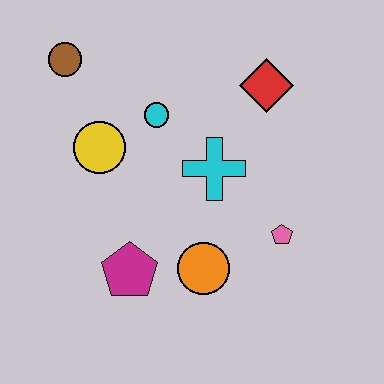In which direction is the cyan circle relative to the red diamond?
The cyan circle is to the left of the red diamond.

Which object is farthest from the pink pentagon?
The brown circle is farthest from the pink pentagon.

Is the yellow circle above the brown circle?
No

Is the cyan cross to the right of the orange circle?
Yes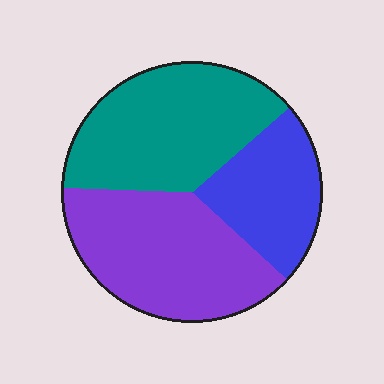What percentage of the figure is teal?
Teal covers 38% of the figure.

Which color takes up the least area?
Blue, at roughly 25%.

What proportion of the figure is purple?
Purple takes up between a third and a half of the figure.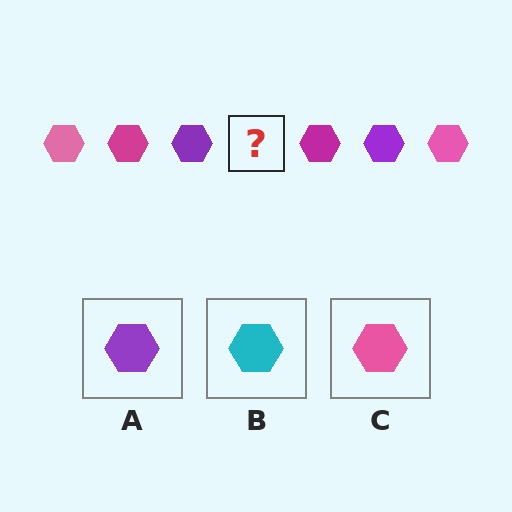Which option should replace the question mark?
Option C.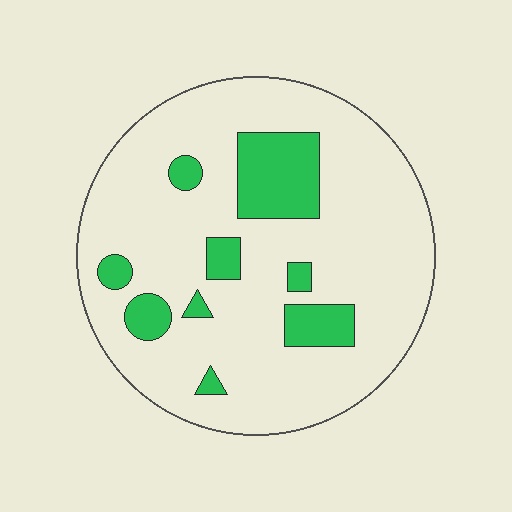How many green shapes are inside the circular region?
9.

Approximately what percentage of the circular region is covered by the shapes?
Approximately 15%.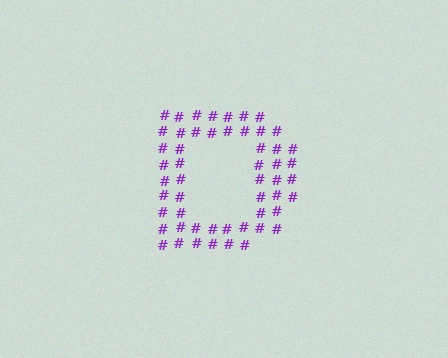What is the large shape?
The large shape is the letter D.